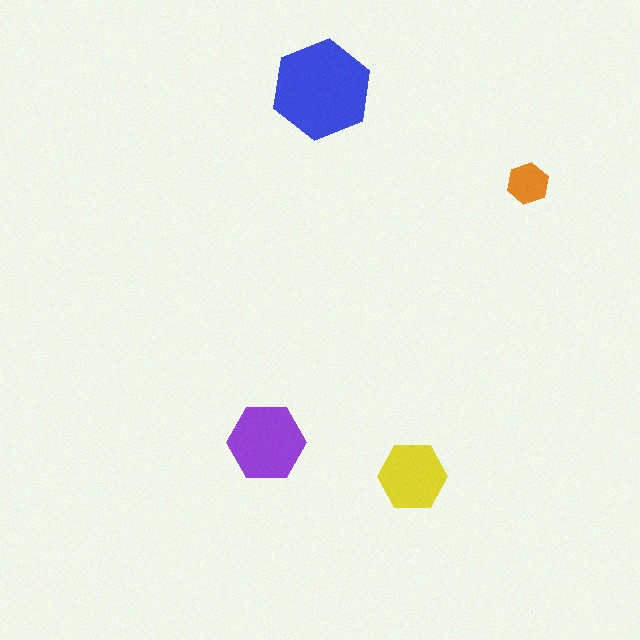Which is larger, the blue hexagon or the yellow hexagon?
The blue one.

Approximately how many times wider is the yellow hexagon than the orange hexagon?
About 1.5 times wider.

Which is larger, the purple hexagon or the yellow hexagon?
The purple one.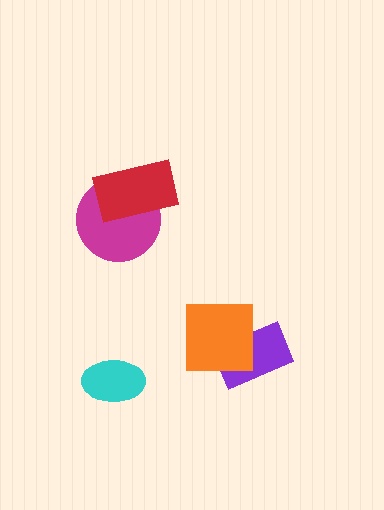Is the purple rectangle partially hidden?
Yes, it is partially covered by another shape.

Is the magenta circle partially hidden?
Yes, it is partially covered by another shape.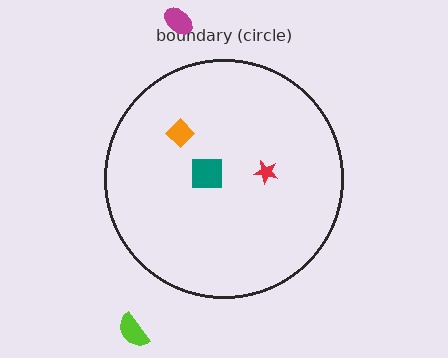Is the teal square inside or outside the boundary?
Inside.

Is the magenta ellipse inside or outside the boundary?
Outside.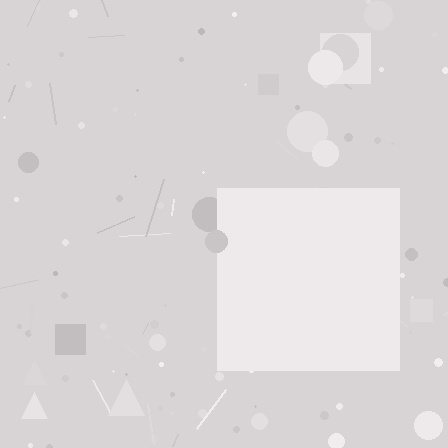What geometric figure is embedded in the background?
A square is embedded in the background.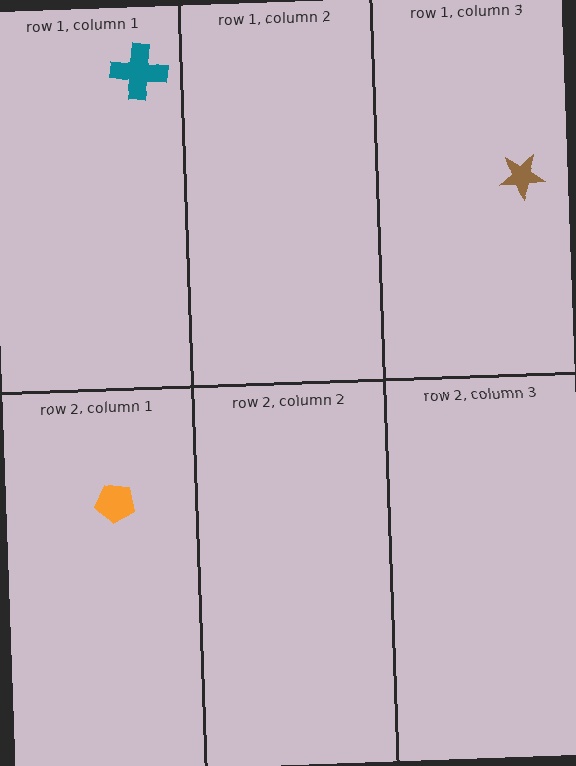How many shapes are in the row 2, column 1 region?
1.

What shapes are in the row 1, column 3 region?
The brown star.